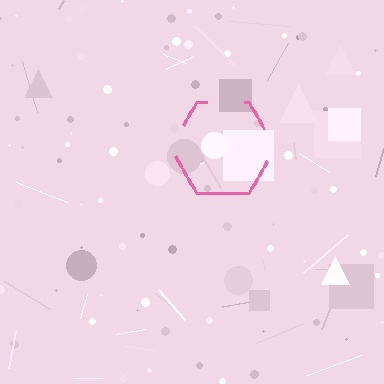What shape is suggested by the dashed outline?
The dashed outline suggests a hexagon.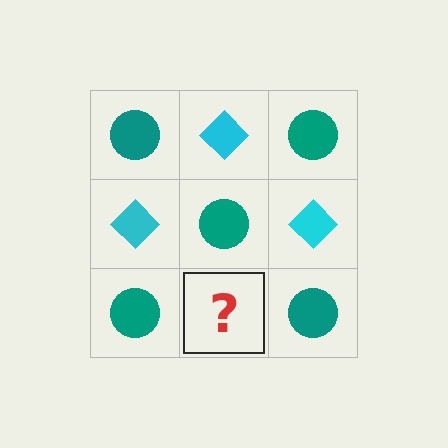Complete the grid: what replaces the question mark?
The question mark should be replaced with a cyan diamond.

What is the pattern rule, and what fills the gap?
The rule is that it alternates teal circle and cyan diamond in a checkerboard pattern. The gap should be filled with a cyan diamond.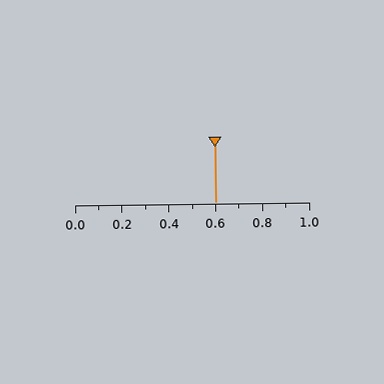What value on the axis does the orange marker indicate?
The marker indicates approximately 0.6.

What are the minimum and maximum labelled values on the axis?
The axis runs from 0.0 to 1.0.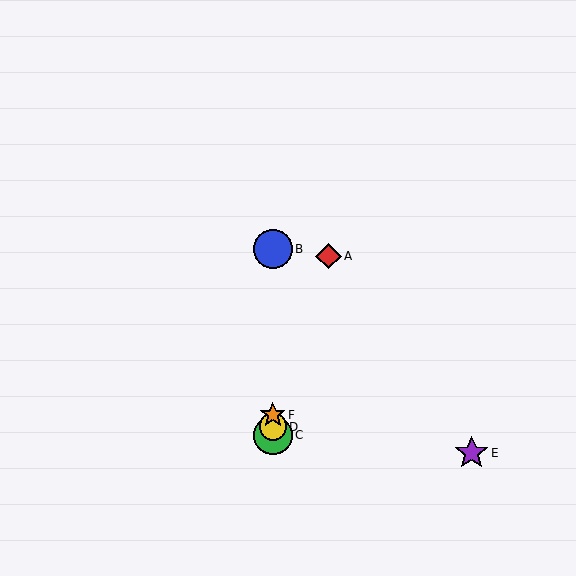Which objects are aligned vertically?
Objects B, C, D, F are aligned vertically.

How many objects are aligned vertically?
4 objects (B, C, D, F) are aligned vertically.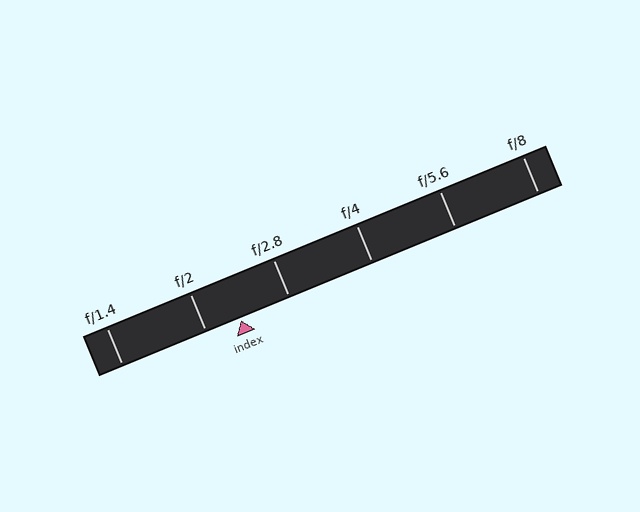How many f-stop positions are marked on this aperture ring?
There are 6 f-stop positions marked.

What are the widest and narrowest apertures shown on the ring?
The widest aperture shown is f/1.4 and the narrowest is f/8.